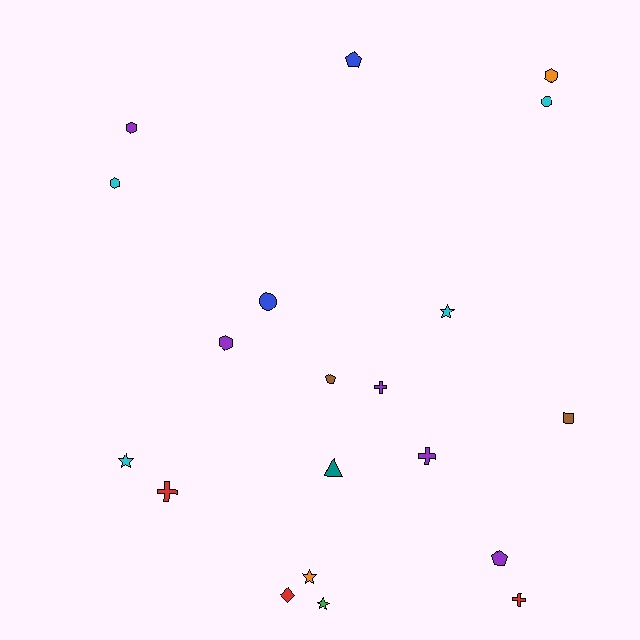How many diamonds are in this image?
There is 1 diamond.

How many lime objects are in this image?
There are no lime objects.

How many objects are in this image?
There are 20 objects.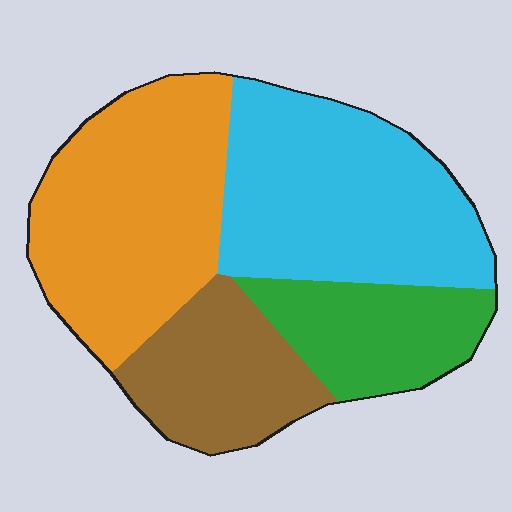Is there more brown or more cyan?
Cyan.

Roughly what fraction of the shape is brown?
Brown takes up between a sixth and a third of the shape.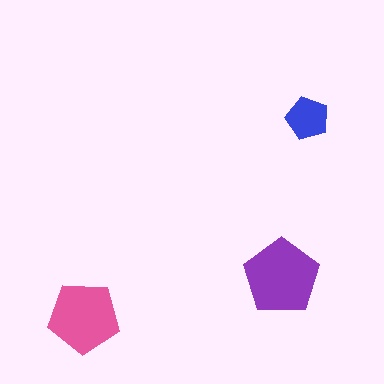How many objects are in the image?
There are 3 objects in the image.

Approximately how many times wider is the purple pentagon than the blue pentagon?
About 2 times wider.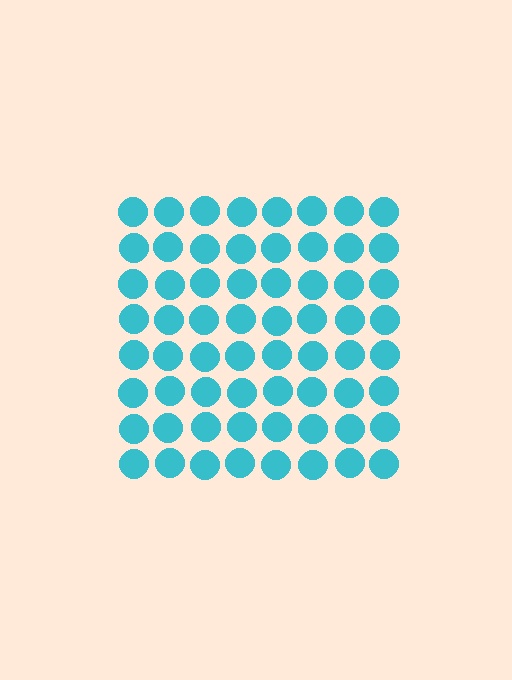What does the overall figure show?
The overall figure shows a square.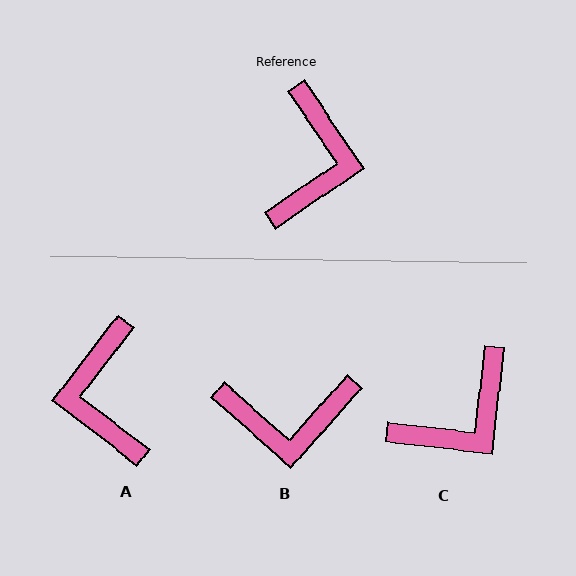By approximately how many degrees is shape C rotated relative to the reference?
Approximately 41 degrees clockwise.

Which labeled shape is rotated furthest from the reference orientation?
A, about 162 degrees away.